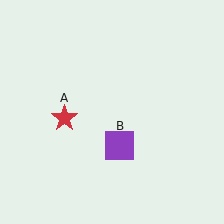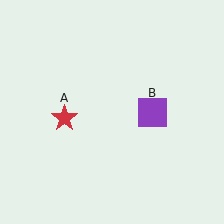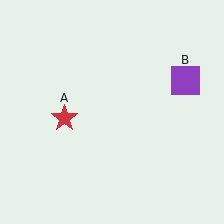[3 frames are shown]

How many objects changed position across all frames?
1 object changed position: purple square (object B).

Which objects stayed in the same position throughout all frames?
Red star (object A) remained stationary.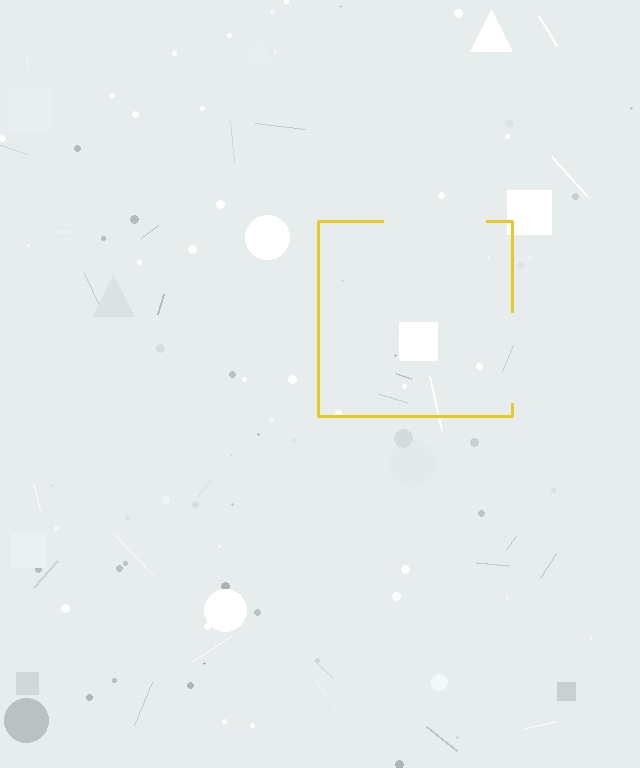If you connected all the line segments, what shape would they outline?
They would outline a square.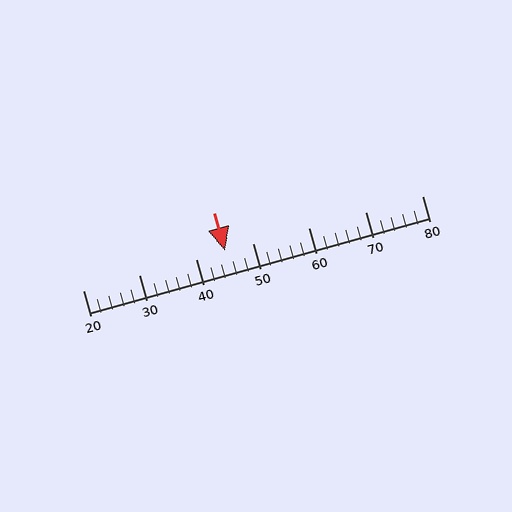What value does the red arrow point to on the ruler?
The red arrow points to approximately 45.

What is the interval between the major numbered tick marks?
The major tick marks are spaced 10 units apart.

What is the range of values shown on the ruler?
The ruler shows values from 20 to 80.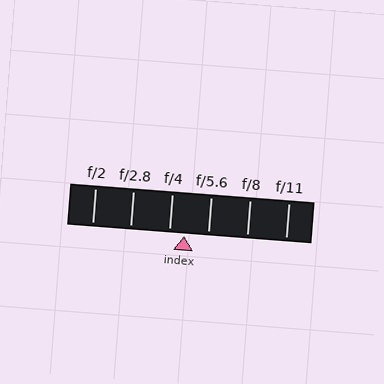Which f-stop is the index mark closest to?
The index mark is closest to f/4.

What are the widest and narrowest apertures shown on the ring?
The widest aperture shown is f/2 and the narrowest is f/11.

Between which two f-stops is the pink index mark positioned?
The index mark is between f/4 and f/5.6.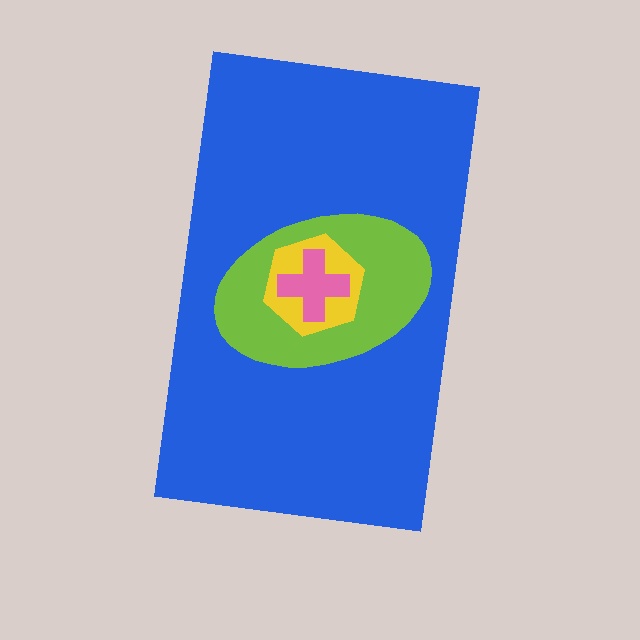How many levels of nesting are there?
4.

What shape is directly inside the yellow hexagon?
The pink cross.